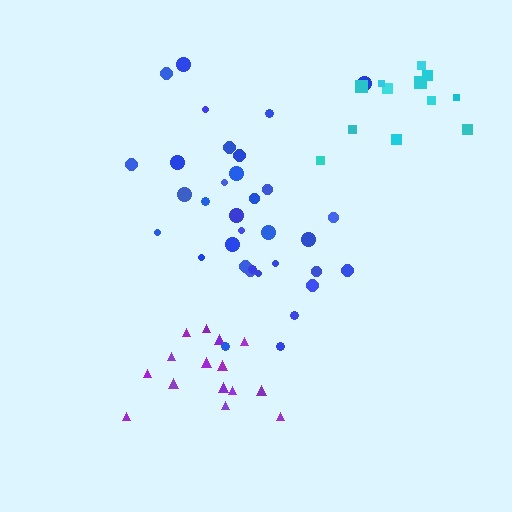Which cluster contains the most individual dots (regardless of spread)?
Blue (34).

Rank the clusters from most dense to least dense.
blue, cyan, purple.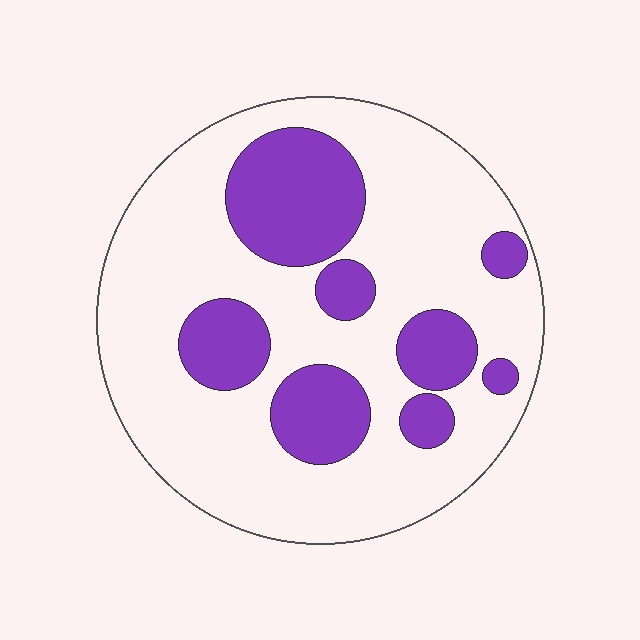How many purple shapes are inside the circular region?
8.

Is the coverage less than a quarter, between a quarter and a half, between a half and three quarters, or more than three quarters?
Between a quarter and a half.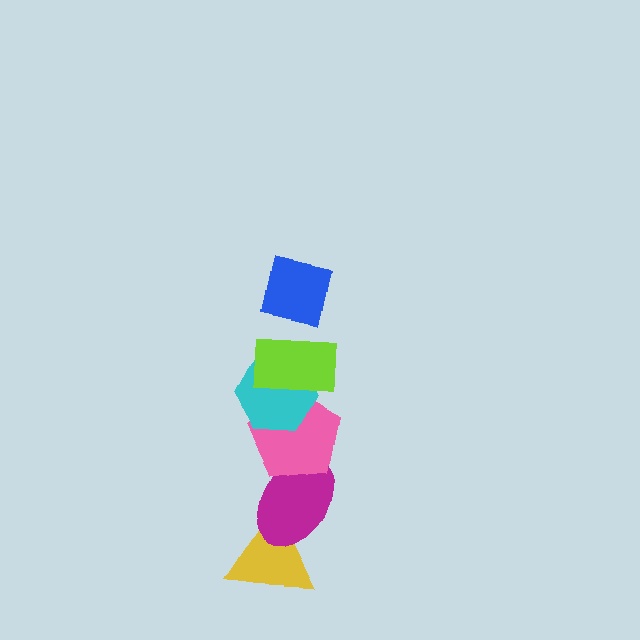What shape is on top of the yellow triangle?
The magenta ellipse is on top of the yellow triangle.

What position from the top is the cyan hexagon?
The cyan hexagon is 3rd from the top.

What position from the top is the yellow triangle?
The yellow triangle is 6th from the top.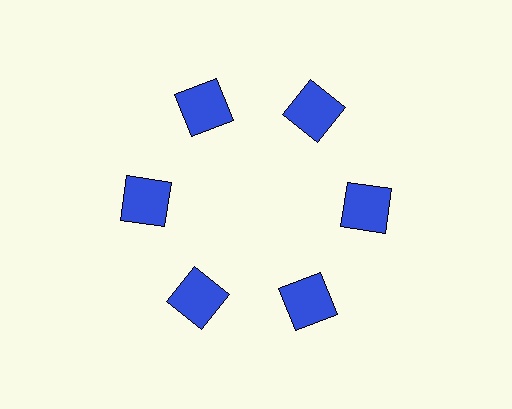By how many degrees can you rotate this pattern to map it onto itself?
The pattern maps onto itself every 60 degrees of rotation.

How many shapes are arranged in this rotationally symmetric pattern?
There are 6 shapes, arranged in 6 groups of 1.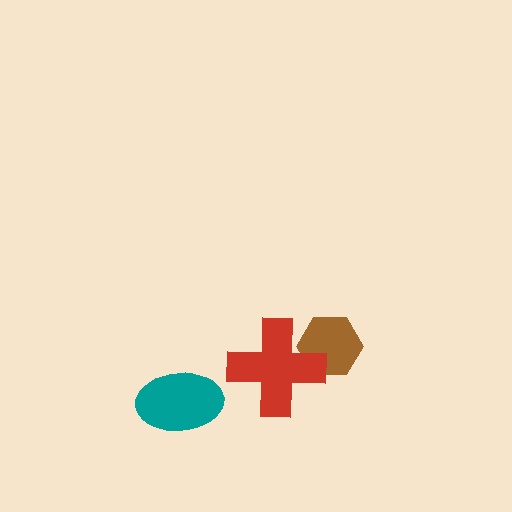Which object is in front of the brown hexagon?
The red cross is in front of the brown hexagon.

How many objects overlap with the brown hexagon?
1 object overlaps with the brown hexagon.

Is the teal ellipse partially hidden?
No, no other shape covers it.